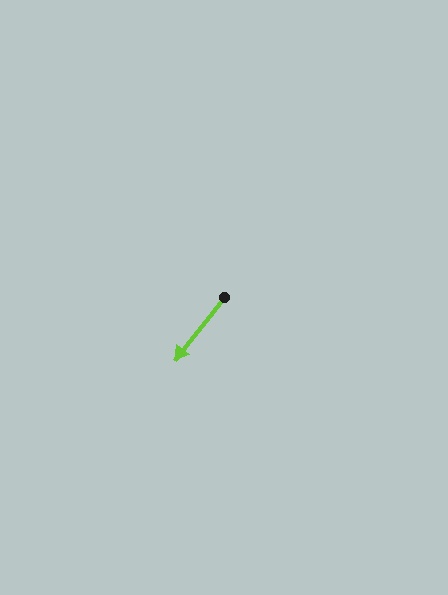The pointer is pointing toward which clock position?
Roughly 7 o'clock.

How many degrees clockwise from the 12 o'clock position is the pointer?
Approximately 218 degrees.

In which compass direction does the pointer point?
Southwest.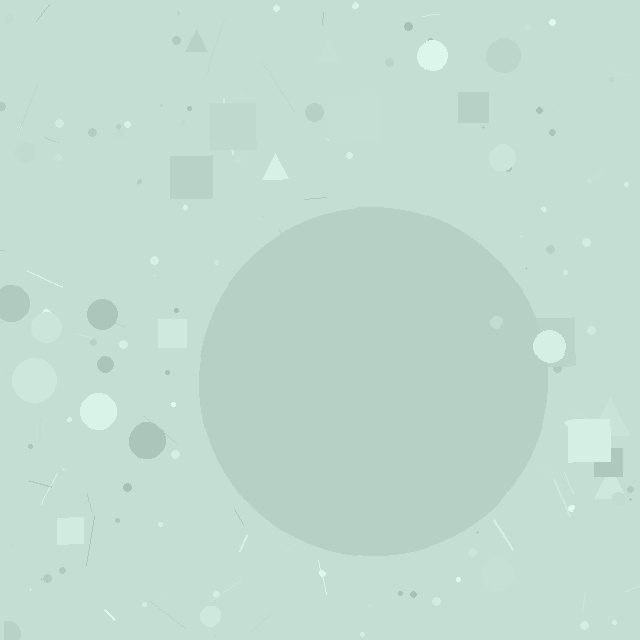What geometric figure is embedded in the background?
A circle is embedded in the background.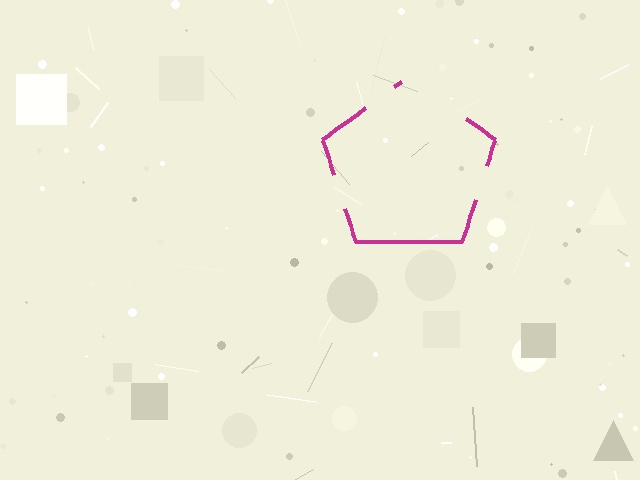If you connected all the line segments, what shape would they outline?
They would outline a pentagon.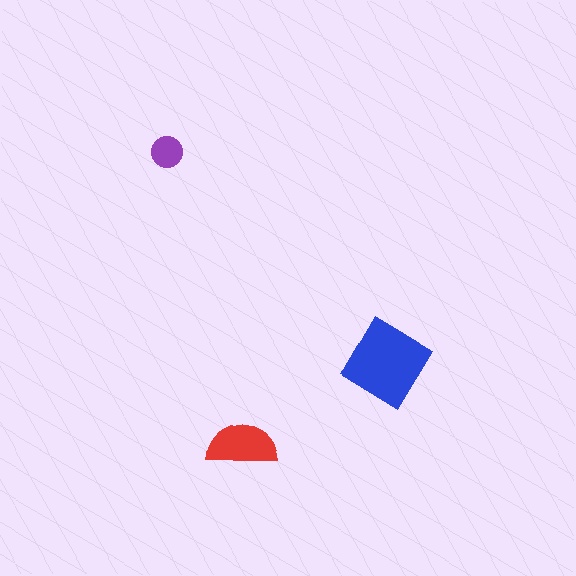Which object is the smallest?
The purple circle.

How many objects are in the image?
There are 3 objects in the image.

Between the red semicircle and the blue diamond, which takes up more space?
The blue diamond.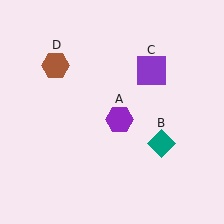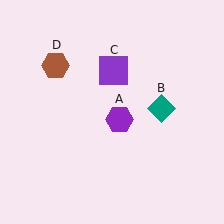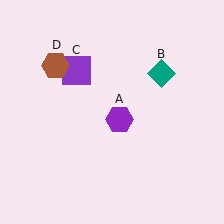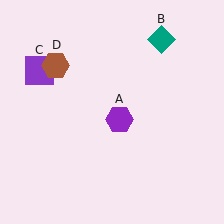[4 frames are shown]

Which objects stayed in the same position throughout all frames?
Purple hexagon (object A) and brown hexagon (object D) remained stationary.